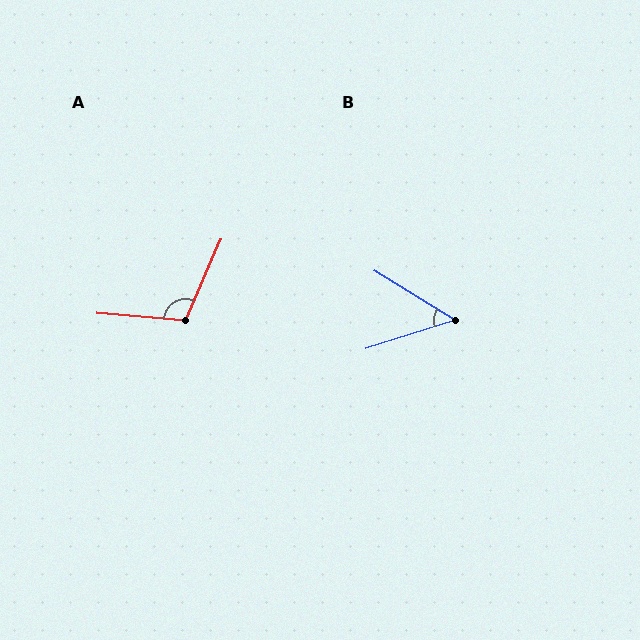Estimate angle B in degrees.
Approximately 49 degrees.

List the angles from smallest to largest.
B (49°), A (109°).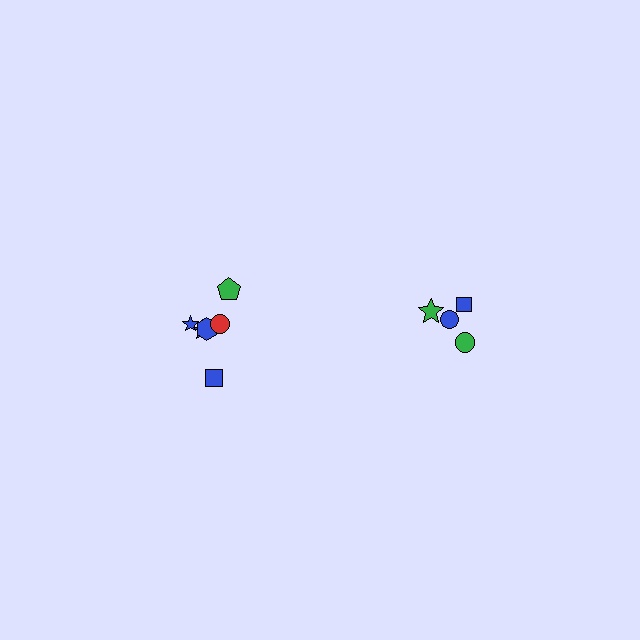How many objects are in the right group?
There are 4 objects.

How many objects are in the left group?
There are 6 objects.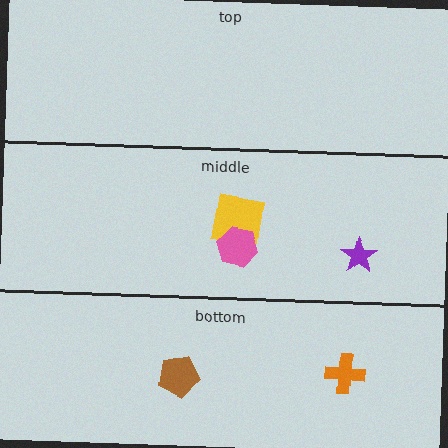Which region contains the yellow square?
The middle region.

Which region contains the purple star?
The middle region.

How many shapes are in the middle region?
3.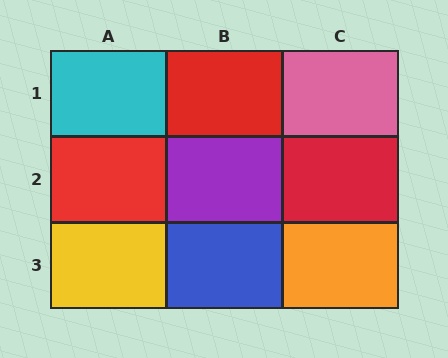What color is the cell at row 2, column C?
Red.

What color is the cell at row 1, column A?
Cyan.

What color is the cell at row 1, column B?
Red.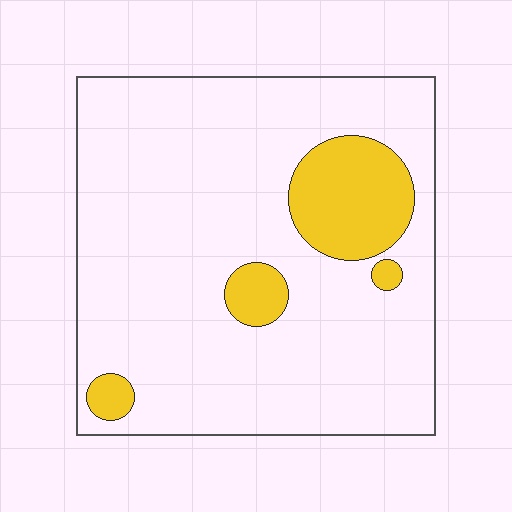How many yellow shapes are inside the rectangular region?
4.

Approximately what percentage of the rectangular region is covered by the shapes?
Approximately 15%.